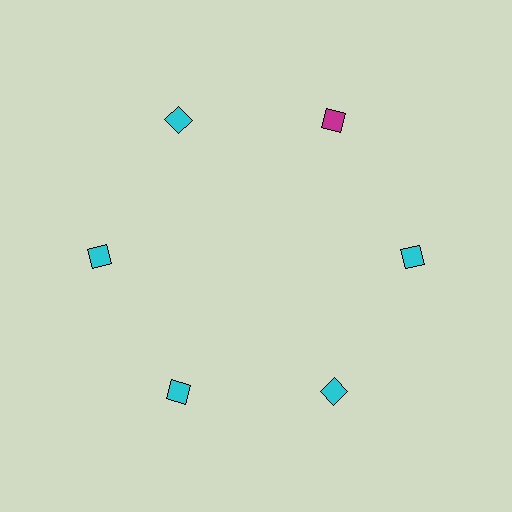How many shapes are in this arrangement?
There are 6 shapes arranged in a ring pattern.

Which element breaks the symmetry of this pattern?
The magenta diamond at roughly the 1 o'clock position breaks the symmetry. All other shapes are cyan diamonds.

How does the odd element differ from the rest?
It has a different color: magenta instead of cyan.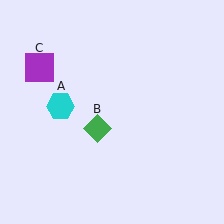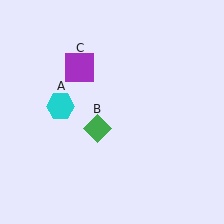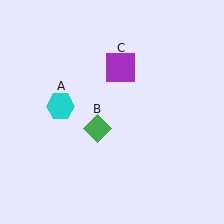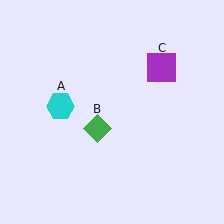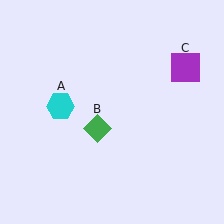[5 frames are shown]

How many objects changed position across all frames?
1 object changed position: purple square (object C).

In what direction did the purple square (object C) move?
The purple square (object C) moved right.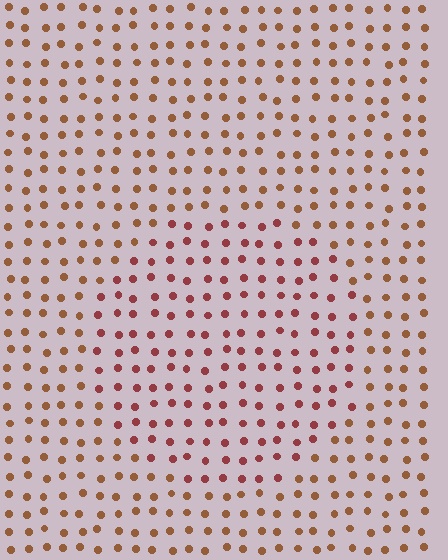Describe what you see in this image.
The image is filled with small brown elements in a uniform arrangement. A circle-shaped region is visible where the elements are tinted to a slightly different hue, forming a subtle color boundary.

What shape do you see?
I see a circle.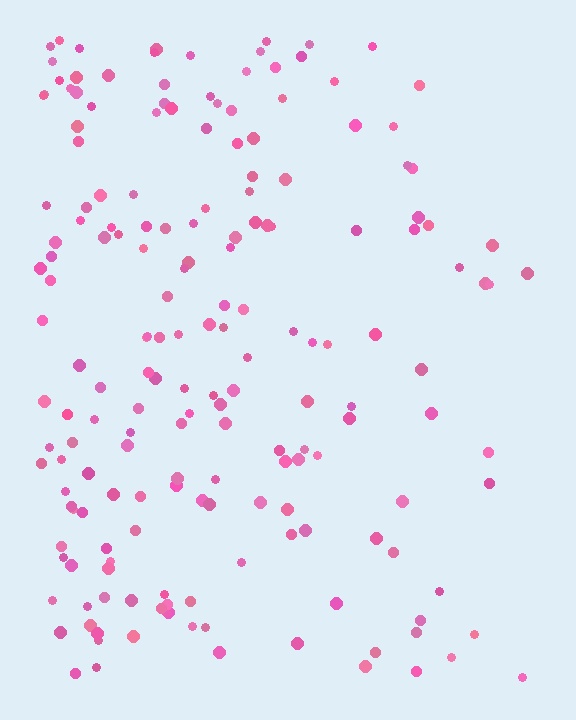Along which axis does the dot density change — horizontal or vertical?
Horizontal.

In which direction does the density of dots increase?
From right to left, with the left side densest.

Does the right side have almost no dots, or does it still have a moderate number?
Still a moderate number, just noticeably fewer than the left.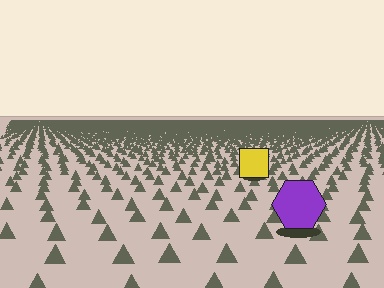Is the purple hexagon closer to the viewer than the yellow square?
Yes. The purple hexagon is closer — you can tell from the texture gradient: the ground texture is coarser near it.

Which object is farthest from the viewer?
The yellow square is farthest from the viewer. It appears smaller and the ground texture around it is denser.